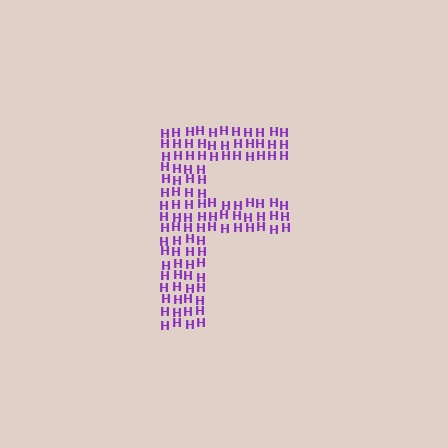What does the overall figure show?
The overall figure shows the letter F.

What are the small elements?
The small elements are letter H's.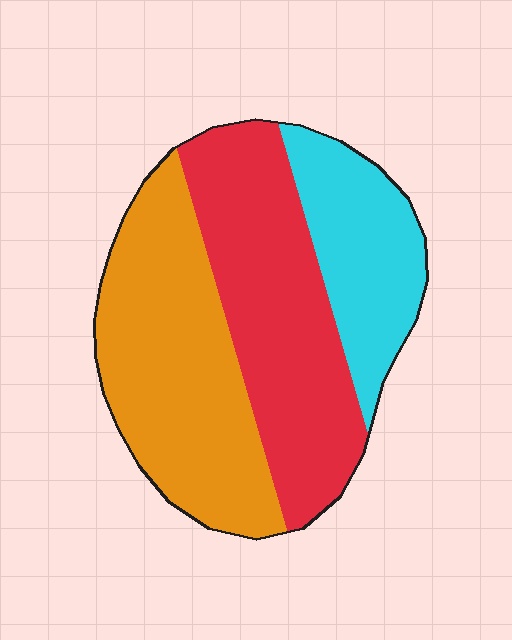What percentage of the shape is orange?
Orange covers about 40% of the shape.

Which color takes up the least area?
Cyan, at roughly 20%.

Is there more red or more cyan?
Red.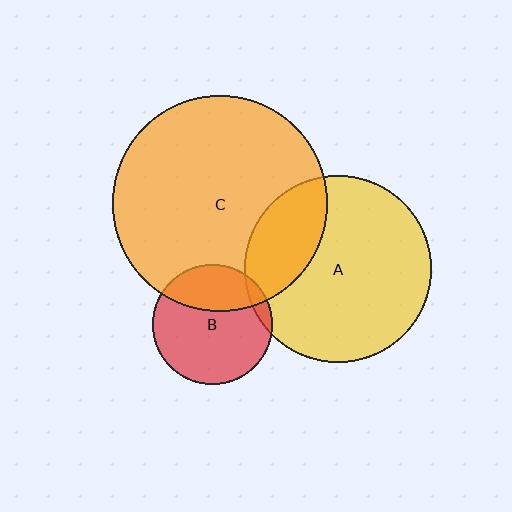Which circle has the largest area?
Circle C (orange).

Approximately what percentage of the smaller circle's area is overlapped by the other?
Approximately 30%.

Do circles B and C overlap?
Yes.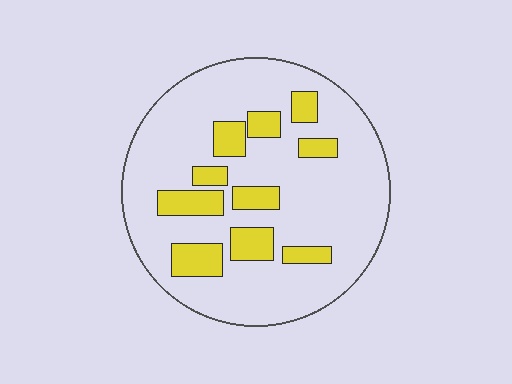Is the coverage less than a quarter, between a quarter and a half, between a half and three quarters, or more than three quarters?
Less than a quarter.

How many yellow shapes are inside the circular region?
10.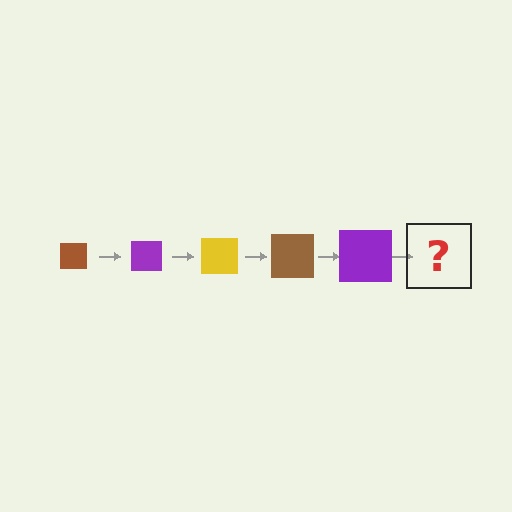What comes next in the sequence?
The next element should be a yellow square, larger than the previous one.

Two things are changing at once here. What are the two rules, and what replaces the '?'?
The two rules are that the square grows larger each step and the color cycles through brown, purple, and yellow. The '?' should be a yellow square, larger than the previous one.